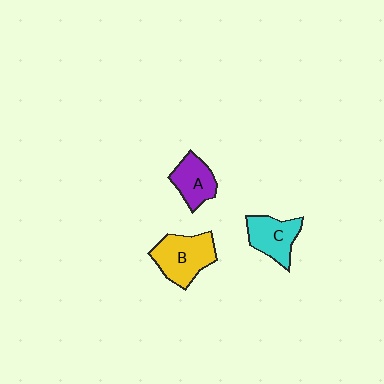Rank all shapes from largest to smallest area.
From largest to smallest: B (yellow), C (cyan), A (purple).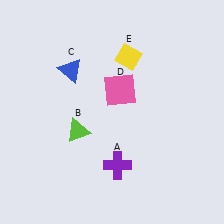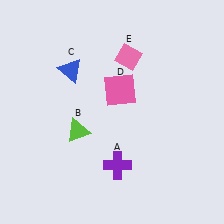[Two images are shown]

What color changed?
The diamond (E) changed from yellow in Image 1 to pink in Image 2.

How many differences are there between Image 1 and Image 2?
There is 1 difference between the two images.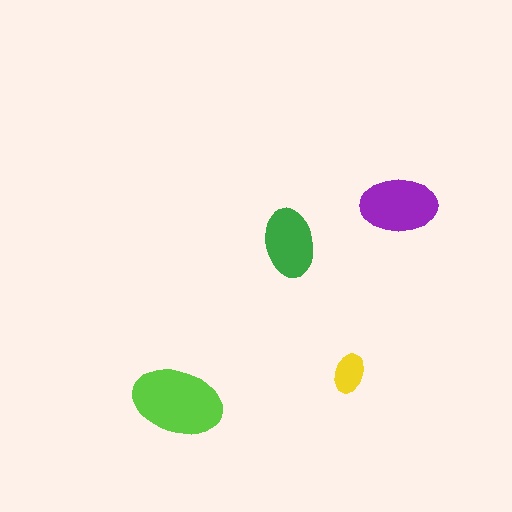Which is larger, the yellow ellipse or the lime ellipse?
The lime one.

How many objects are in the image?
There are 4 objects in the image.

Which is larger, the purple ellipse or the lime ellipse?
The lime one.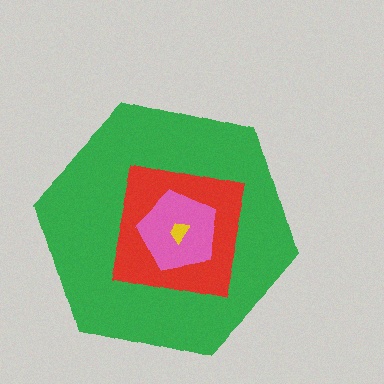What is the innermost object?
The yellow trapezoid.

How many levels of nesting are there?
4.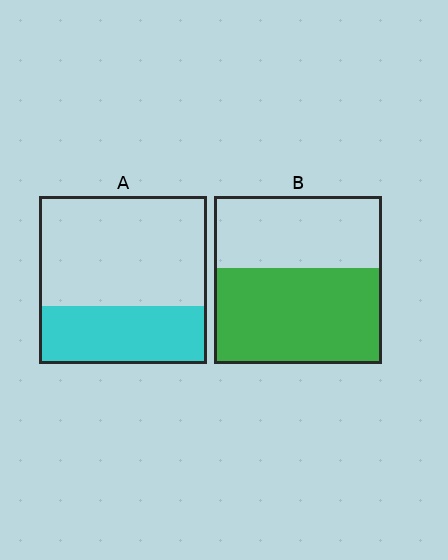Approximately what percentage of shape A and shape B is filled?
A is approximately 35% and B is approximately 55%.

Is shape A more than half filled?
No.